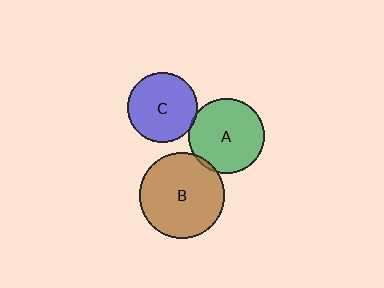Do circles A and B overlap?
Yes.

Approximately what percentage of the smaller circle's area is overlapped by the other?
Approximately 5%.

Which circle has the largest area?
Circle B (brown).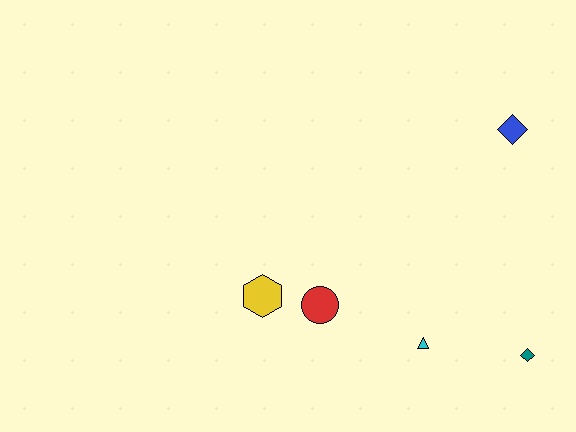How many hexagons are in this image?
There is 1 hexagon.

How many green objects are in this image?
There are no green objects.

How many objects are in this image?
There are 5 objects.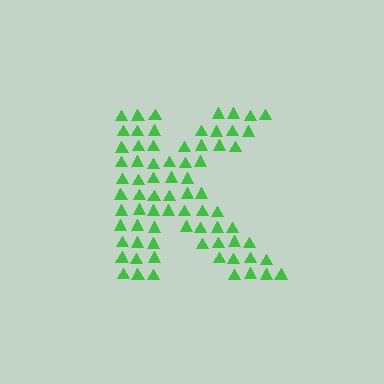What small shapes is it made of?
It is made of small triangles.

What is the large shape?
The large shape is the letter K.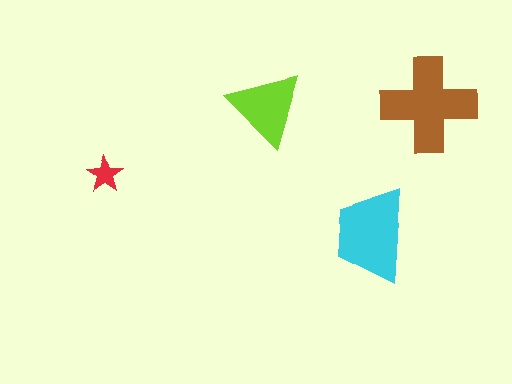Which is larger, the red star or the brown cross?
The brown cross.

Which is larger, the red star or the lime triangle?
The lime triangle.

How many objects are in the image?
There are 4 objects in the image.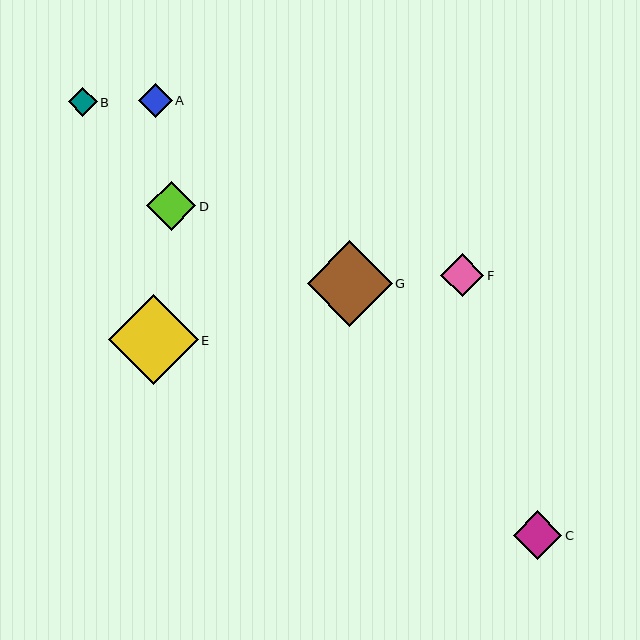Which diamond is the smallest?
Diamond B is the smallest with a size of approximately 29 pixels.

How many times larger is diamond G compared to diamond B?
Diamond G is approximately 2.9 times the size of diamond B.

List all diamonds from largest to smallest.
From largest to smallest: E, G, D, C, F, A, B.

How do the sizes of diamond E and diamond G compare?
Diamond E and diamond G are approximately the same size.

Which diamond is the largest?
Diamond E is the largest with a size of approximately 90 pixels.